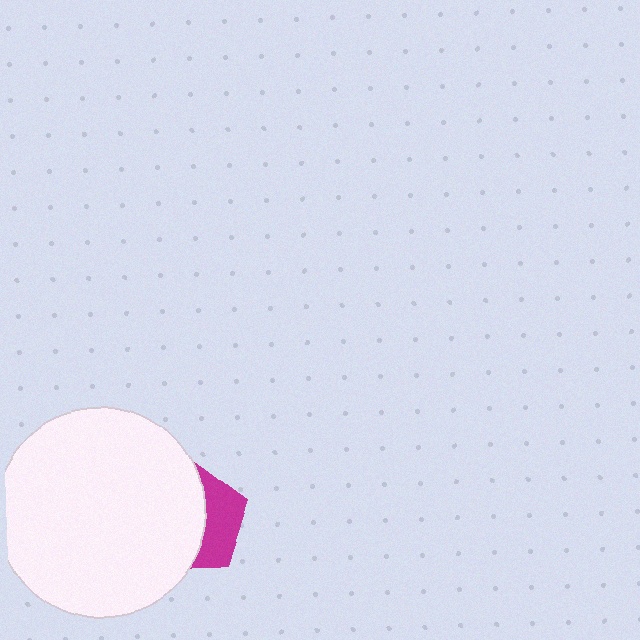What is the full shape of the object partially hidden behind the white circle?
The partially hidden object is a magenta pentagon.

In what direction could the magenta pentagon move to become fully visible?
The magenta pentagon could move right. That would shift it out from behind the white circle entirely.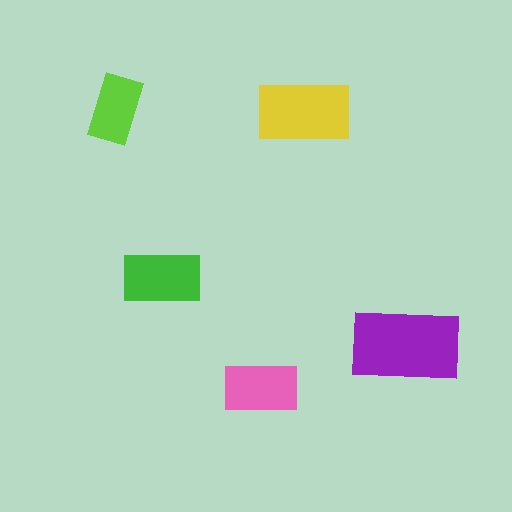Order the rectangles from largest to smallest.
the purple one, the yellow one, the green one, the pink one, the lime one.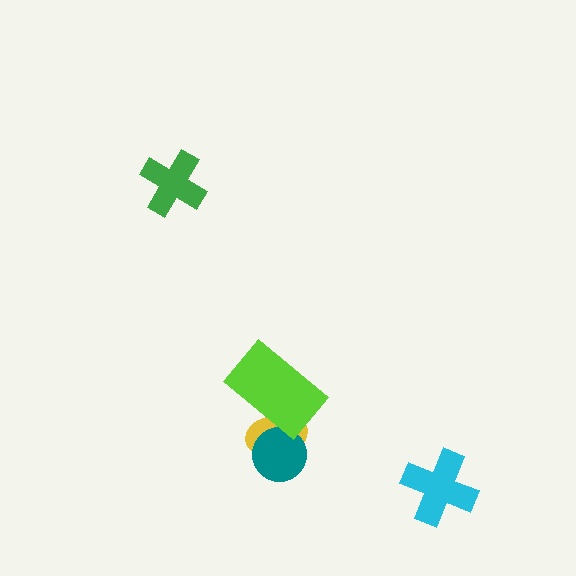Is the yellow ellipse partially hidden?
Yes, it is partially covered by another shape.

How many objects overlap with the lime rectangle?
1 object overlaps with the lime rectangle.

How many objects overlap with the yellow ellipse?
2 objects overlap with the yellow ellipse.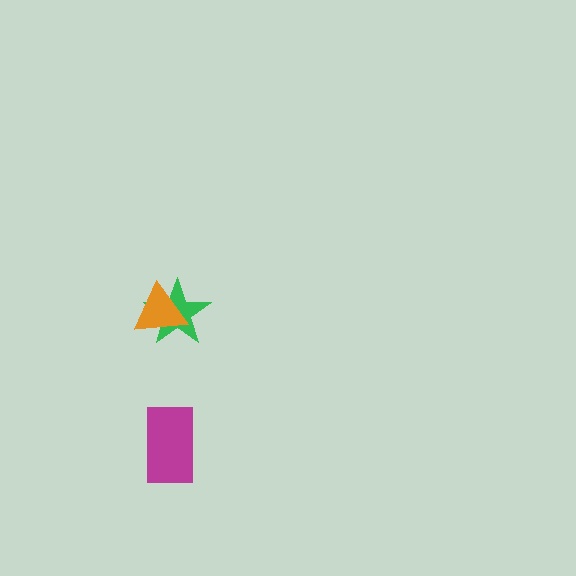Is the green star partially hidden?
Yes, it is partially covered by another shape.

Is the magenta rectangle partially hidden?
No, no other shape covers it.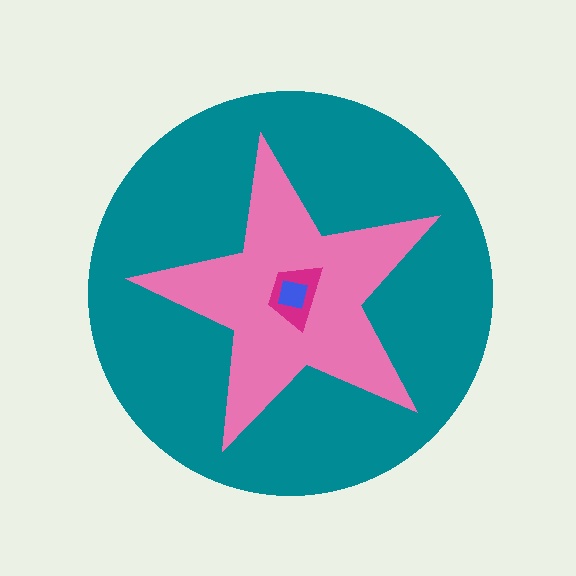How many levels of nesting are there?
4.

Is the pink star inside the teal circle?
Yes.